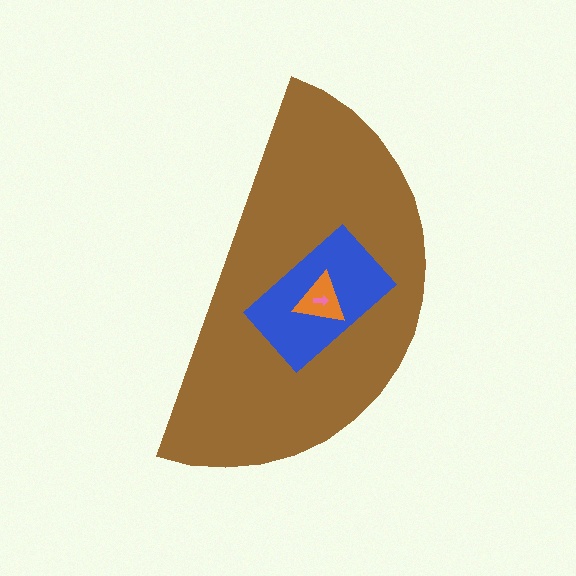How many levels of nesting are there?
4.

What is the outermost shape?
The brown semicircle.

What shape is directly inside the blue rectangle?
The orange triangle.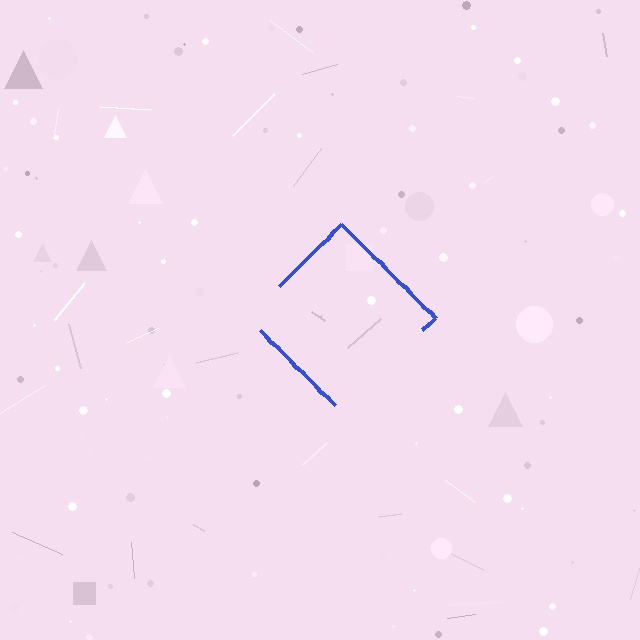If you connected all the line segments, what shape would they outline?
They would outline a diamond.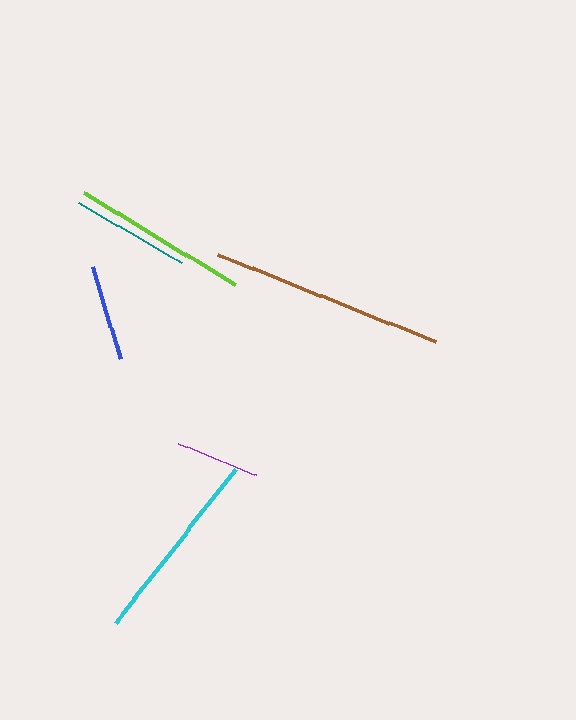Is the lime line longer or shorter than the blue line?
The lime line is longer than the blue line.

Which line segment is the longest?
The brown line is the longest at approximately 233 pixels.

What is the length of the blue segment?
The blue segment is approximately 97 pixels long.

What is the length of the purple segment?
The purple segment is approximately 84 pixels long.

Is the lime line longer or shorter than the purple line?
The lime line is longer than the purple line.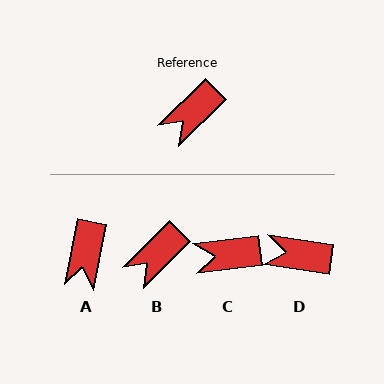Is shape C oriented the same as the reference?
No, it is off by about 37 degrees.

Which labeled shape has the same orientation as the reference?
B.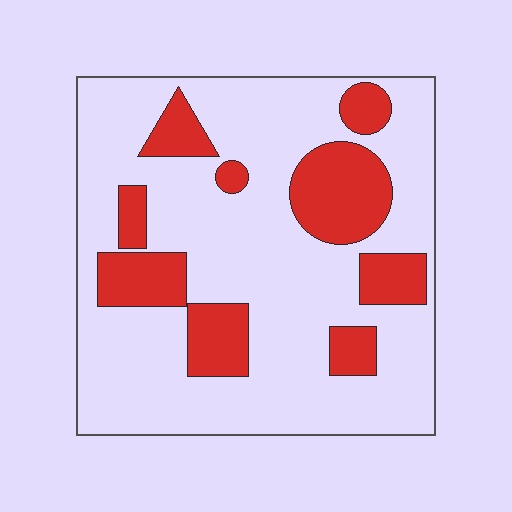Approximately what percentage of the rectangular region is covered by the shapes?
Approximately 25%.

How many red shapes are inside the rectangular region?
9.